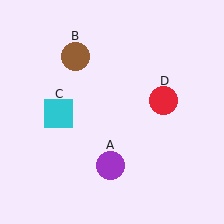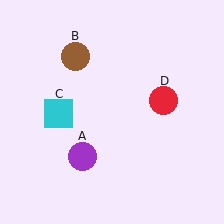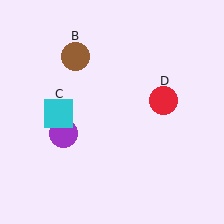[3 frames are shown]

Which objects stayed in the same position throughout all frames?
Brown circle (object B) and cyan square (object C) and red circle (object D) remained stationary.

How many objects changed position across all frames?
1 object changed position: purple circle (object A).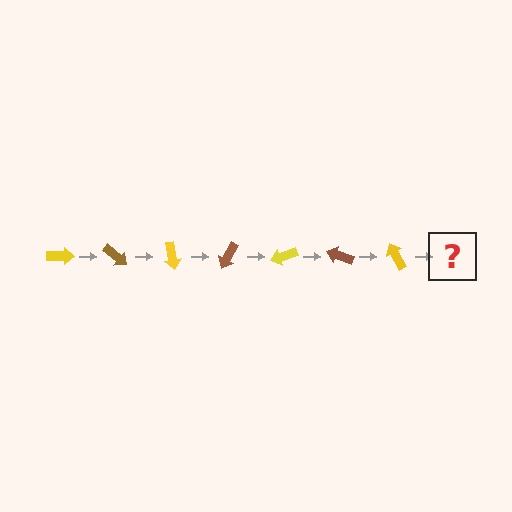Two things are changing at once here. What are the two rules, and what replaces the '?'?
The two rules are that it rotates 40 degrees each step and the color cycles through yellow and brown. The '?' should be a brown arrow, rotated 280 degrees from the start.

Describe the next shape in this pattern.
It should be a brown arrow, rotated 280 degrees from the start.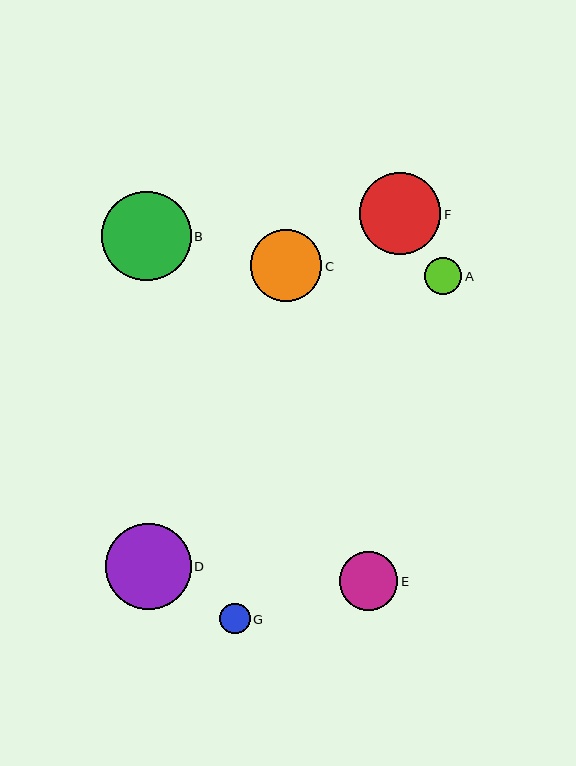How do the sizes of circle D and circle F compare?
Circle D and circle F are approximately the same size.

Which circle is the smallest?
Circle G is the smallest with a size of approximately 31 pixels.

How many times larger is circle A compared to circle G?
Circle A is approximately 1.2 times the size of circle G.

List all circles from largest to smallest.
From largest to smallest: B, D, F, C, E, A, G.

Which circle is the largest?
Circle B is the largest with a size of approximately 89 pixels.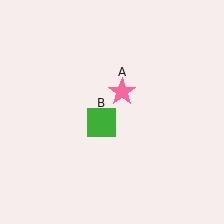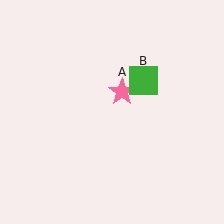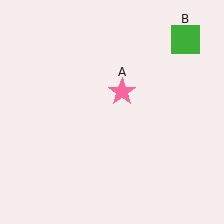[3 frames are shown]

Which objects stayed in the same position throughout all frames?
Pink star (object A) remained stationary.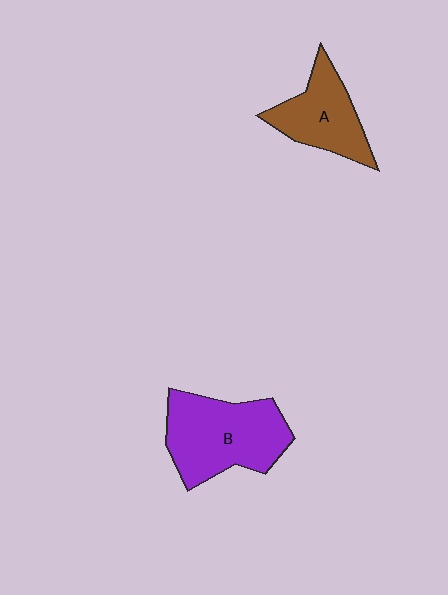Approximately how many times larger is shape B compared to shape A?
Approximately 1.5 times.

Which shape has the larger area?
Shape B (purple).